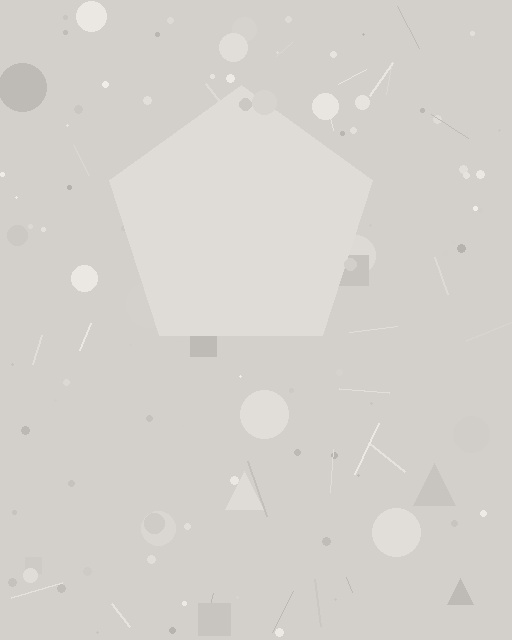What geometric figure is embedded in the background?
A pentagon is embedded in the background.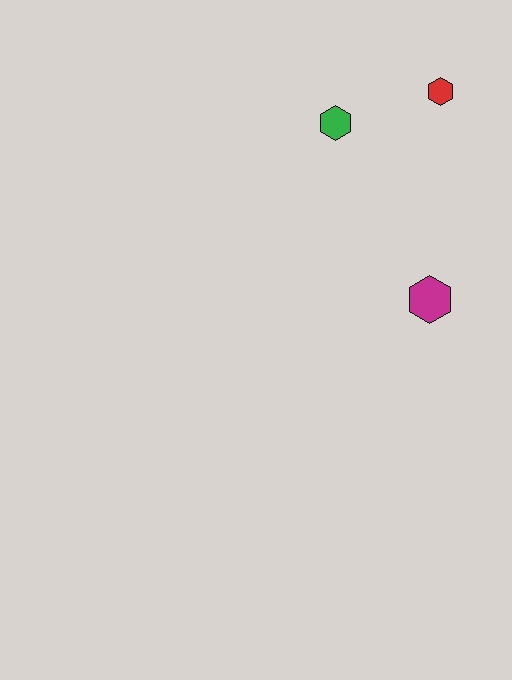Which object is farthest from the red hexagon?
The magenta hexagon is farthest from the red hexagon.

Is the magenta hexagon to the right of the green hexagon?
Yes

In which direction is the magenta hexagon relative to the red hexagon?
The magenta hexagon is below the red hexagon.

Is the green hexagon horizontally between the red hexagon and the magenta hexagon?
No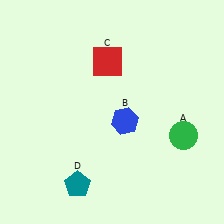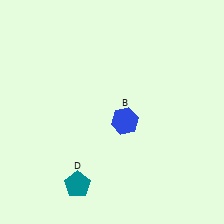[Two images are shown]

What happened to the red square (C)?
The red square (C) was removed in Image 2. It was in the top-left area of Image 1.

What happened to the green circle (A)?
The green circle (A) was removed in Image 2. It was in the bottom-right area of Image 1.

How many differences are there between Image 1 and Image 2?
There are 2 differences between the two images.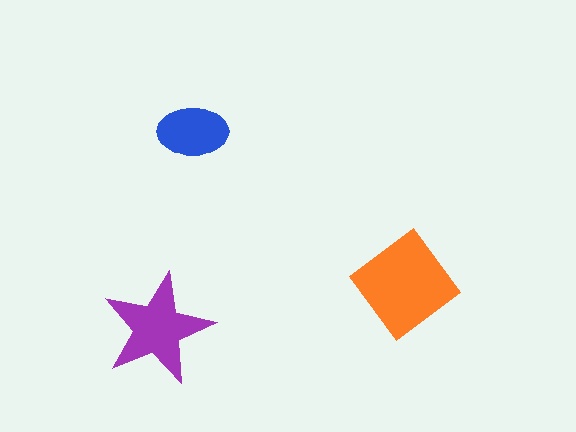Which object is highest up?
The blue ellipse is topmost.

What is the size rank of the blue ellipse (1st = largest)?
3rd.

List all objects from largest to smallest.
The orange diamond, the purple star, the blue ellipse.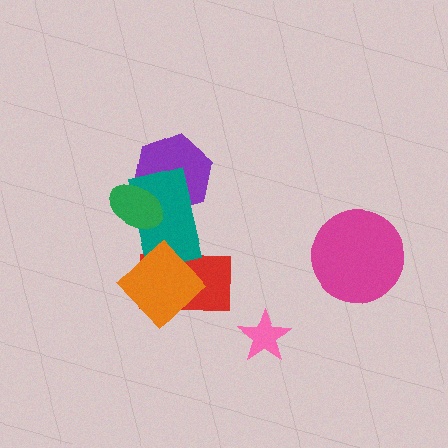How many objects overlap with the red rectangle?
2 objects overlap with the red rectangle.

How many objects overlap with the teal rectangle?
4 objects overlap with the teal rectangle.